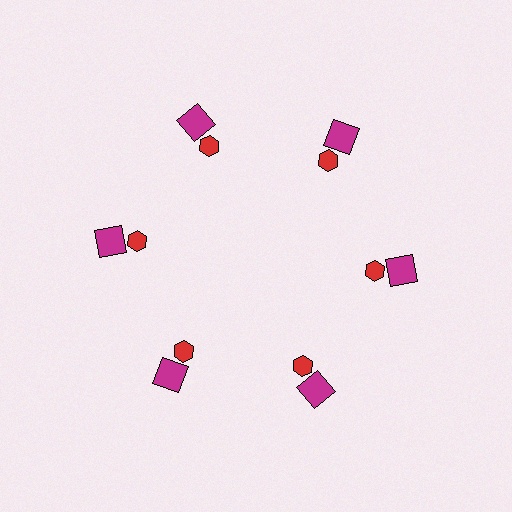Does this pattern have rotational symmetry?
Yes, this pattern has 6-fold rotational symmetry. It looks the same after rotating 60 degrees around the center.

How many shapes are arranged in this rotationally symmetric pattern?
There are 12 shapes, arranged in 6 groups of 2.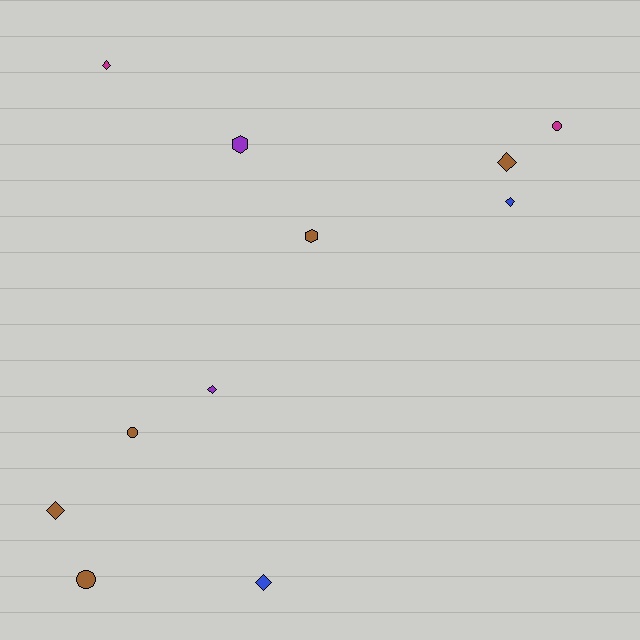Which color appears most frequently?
Brown, with 5 objects.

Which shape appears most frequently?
Diamond, with 6 objects.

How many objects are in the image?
There are 11 objects.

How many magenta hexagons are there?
There are no magenta hexagons.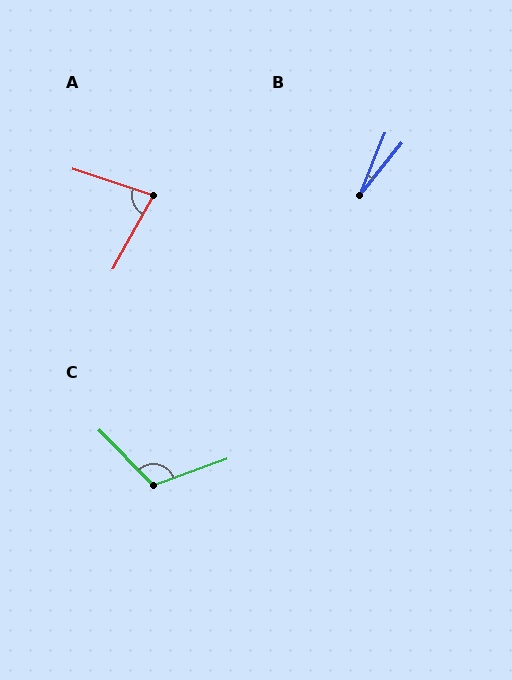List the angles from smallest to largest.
B (17°), A (79°), C (114°).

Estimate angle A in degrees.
Approximately 79 degrees.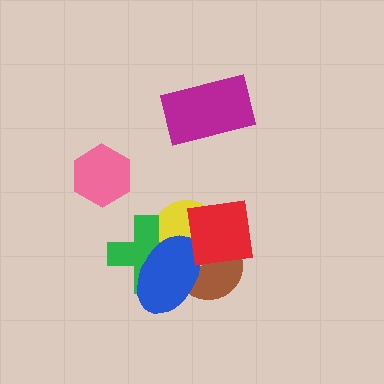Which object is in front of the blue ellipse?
The red square is in front of the blue ellipse.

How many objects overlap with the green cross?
3 objects overlap with the green cross.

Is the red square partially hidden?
No, no other shape covers it.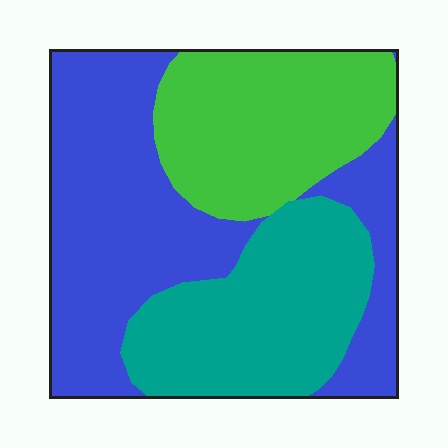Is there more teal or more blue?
Blue.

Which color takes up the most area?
Blue, at roughly 45%.